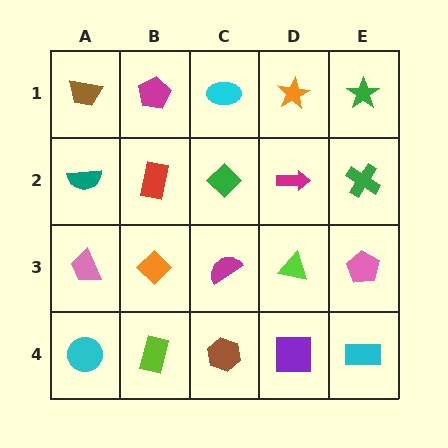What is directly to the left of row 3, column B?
A pink trapezoid.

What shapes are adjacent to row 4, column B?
An orange diamond (row 3, column B), a cyan circle (row 4, column A), a brown hexagon (row 4, column C).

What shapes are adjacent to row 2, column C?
A cyan ellipse (row 1, column C), a magenta semicircle (row 3, column C), a red rectangle (row 2, column B), a magenta arrow (row 2, column D).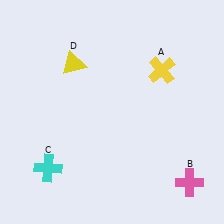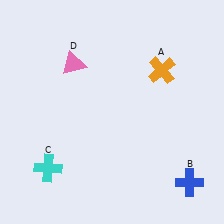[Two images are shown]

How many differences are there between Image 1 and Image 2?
There are 3 differences between the two images.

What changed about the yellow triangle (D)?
In Image 1, D is yellow. In Image 2, it changed to pink.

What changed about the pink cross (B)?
In Image 1, B is pink. In Image 2, it changed to blue.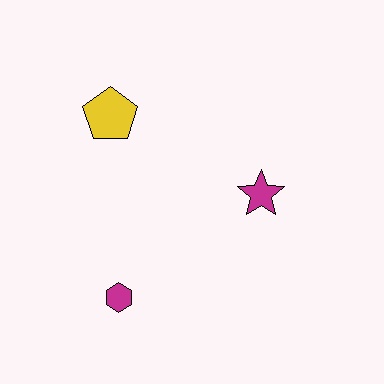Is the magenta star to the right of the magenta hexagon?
Yes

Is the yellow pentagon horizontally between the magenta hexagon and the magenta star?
No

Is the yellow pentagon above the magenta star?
Yes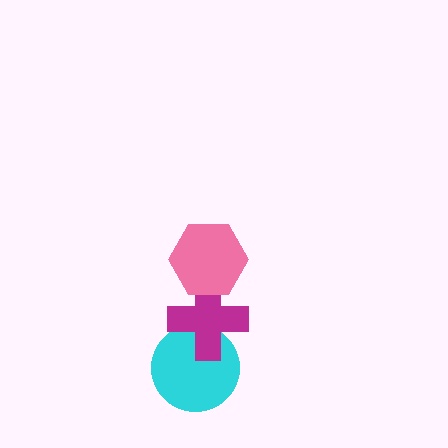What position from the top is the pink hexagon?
The pink hexagon is 1st from the top.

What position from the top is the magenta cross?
The magenta cross is 2nd from the top.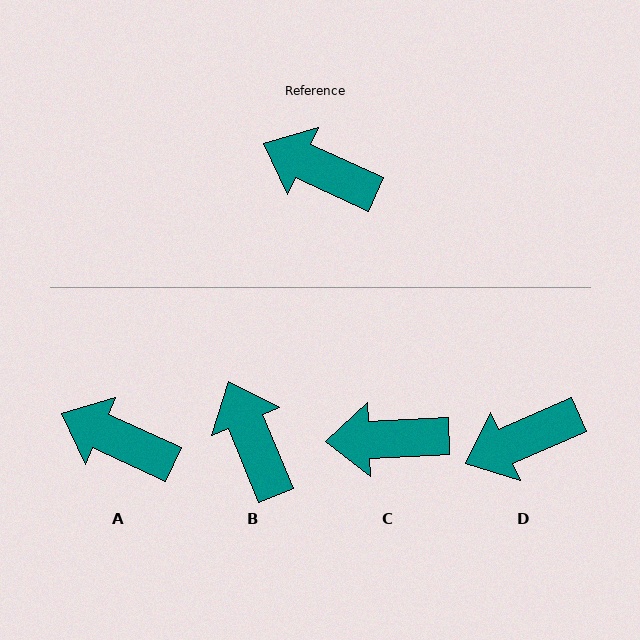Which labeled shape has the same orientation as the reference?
A.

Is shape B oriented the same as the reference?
No, it is off by about 43 degrees.